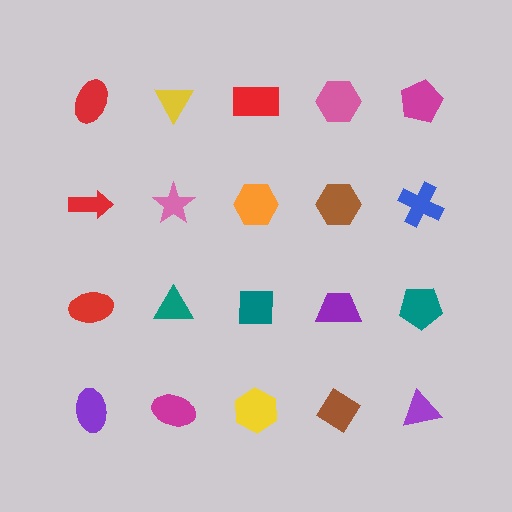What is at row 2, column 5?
A blue cross.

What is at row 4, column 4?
A brown diamond.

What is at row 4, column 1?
A purple ellipse.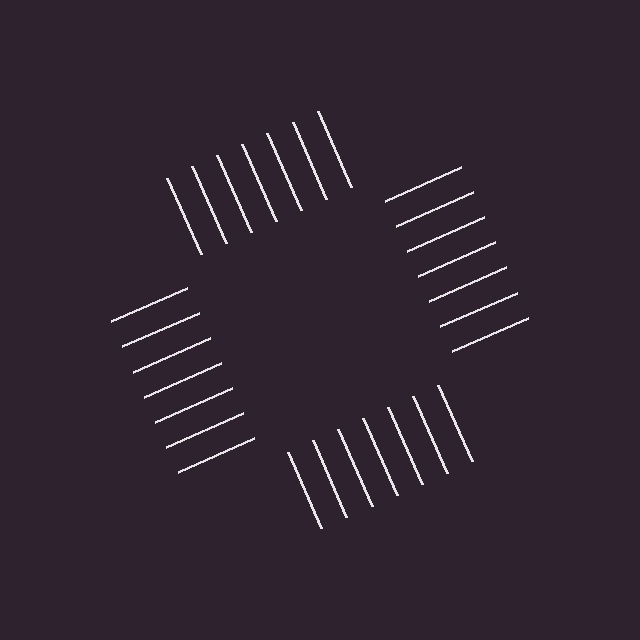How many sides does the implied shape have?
4 sides — the line-ends trace a square.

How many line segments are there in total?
28 — 7 along each of the 4 edges.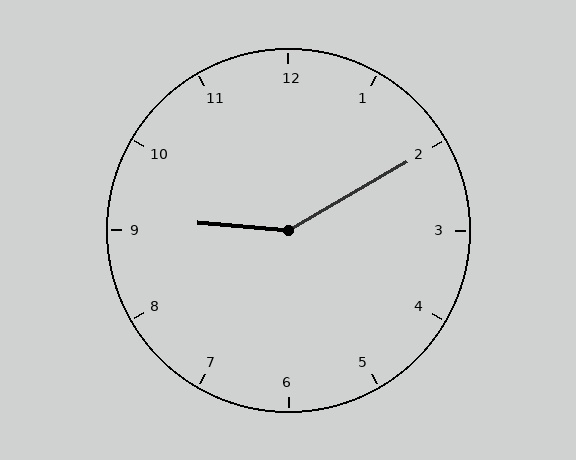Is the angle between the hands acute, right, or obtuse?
It is obtuse.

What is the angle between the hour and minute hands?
Approximately 145 degrees.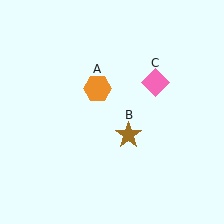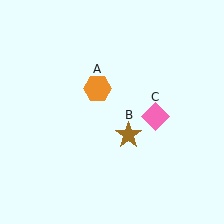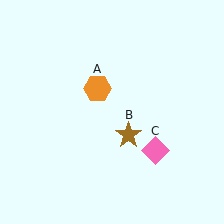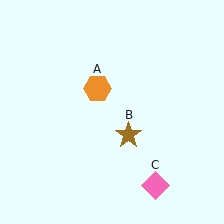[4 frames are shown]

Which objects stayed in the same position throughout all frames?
Orange hexagon (object A) and brown star (object B) remained stationary.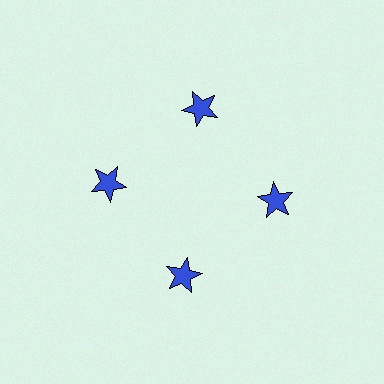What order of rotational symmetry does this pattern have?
This pattern has 4-fold rotational symmetry.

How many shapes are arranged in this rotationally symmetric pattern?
There are 4 shapes, arranged in 4 groups of 1.